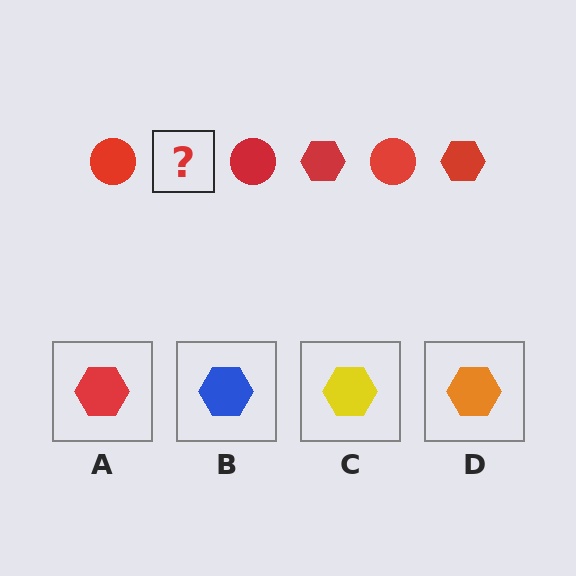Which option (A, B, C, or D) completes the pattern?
A.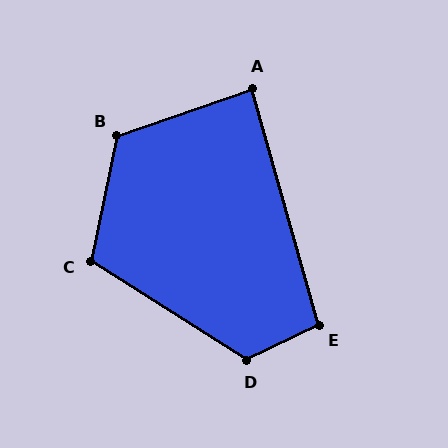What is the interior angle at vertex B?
Approximately 121 degrees (obtuse).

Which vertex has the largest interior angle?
D, at approximately 121 degrees.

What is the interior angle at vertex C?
Approximately 111 degrees (obtuse).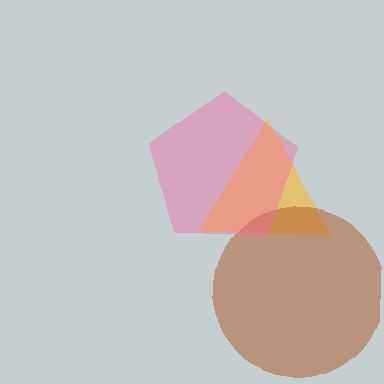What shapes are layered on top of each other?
The layered shapes are: a yellow triangle, a brown circle, a pink pentagon.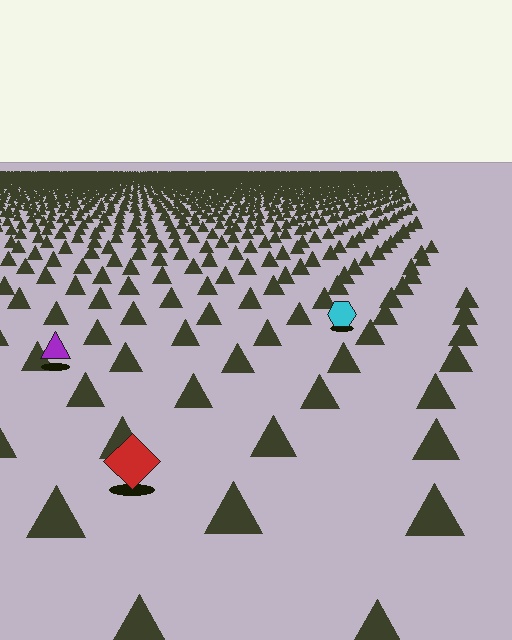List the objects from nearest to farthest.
From nearest to farthest: the red diamond, the purple triangle, the cyan hexagon.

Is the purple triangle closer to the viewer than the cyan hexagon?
Yes. The purple triangle is closer — you can tell from the texture gradient: the ground texture is coarser near it.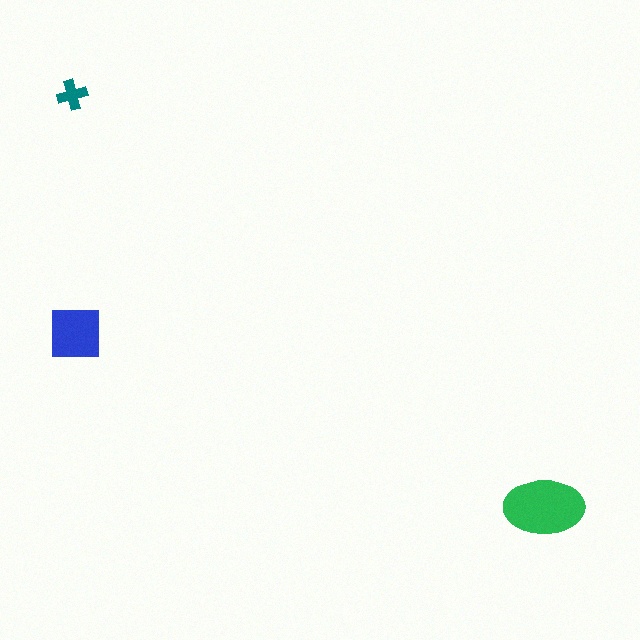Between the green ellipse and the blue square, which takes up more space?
The green ellipse.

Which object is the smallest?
The teal cross.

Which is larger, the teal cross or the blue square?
The blue square.